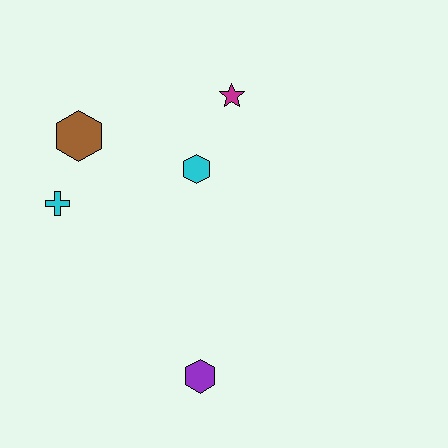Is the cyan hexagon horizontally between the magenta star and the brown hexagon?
Yes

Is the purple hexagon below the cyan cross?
Yes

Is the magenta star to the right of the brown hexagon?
Yes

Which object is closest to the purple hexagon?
The cyan hexagon is closest to the purple hexagon.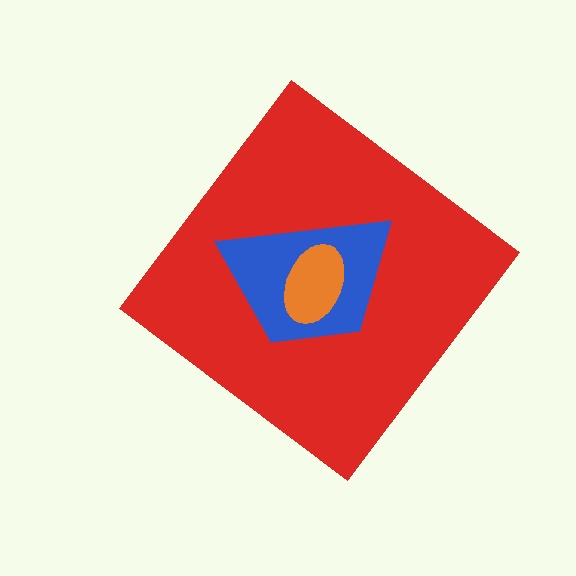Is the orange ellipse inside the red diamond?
Yes.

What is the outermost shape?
The red diamond.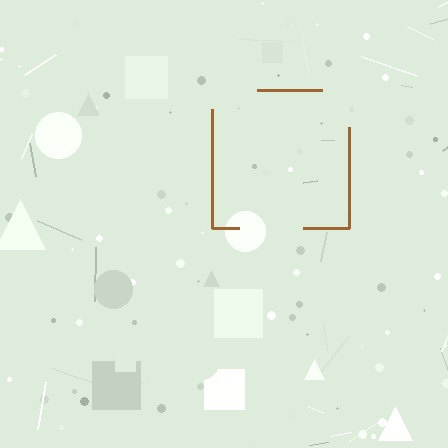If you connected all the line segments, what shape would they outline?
They would outline a square.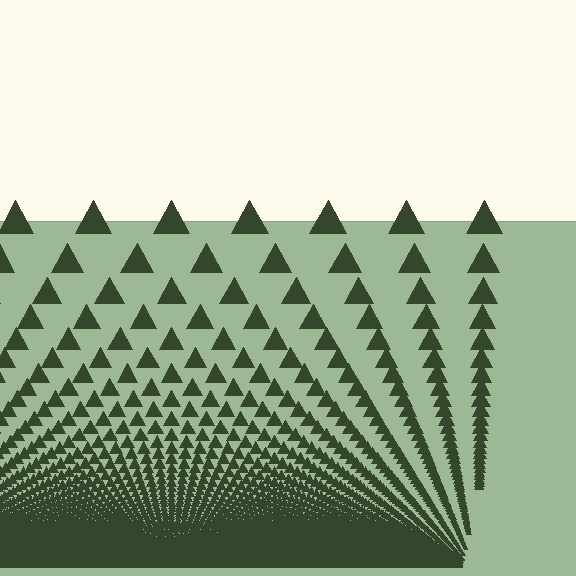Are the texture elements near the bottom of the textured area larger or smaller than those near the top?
Smaller. The gradient is inverted — elements near the bottom are smaller and denser.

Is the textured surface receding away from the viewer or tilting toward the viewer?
The surface appears to tilt toward the viewer. Texture elements get larger and sparser toward the top.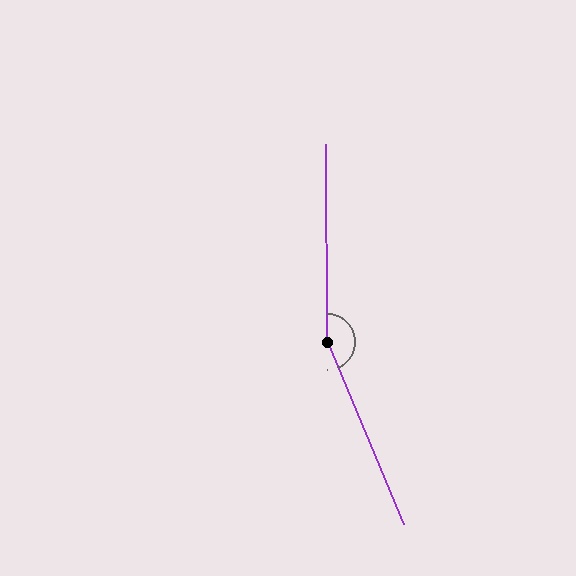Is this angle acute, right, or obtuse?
It is obtuse.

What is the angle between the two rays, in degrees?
Approximately 158 degrees.